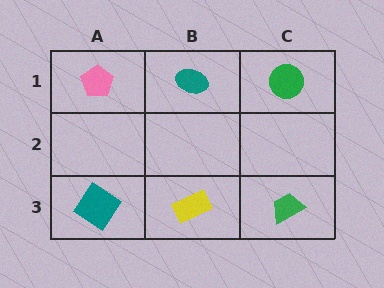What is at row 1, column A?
A pink pentagon.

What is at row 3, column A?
A teal diamond.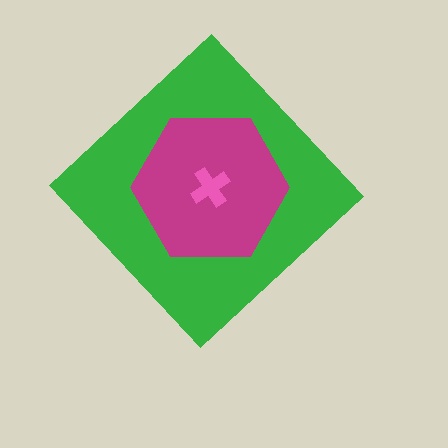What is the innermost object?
The pink cross.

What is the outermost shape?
The green diamond.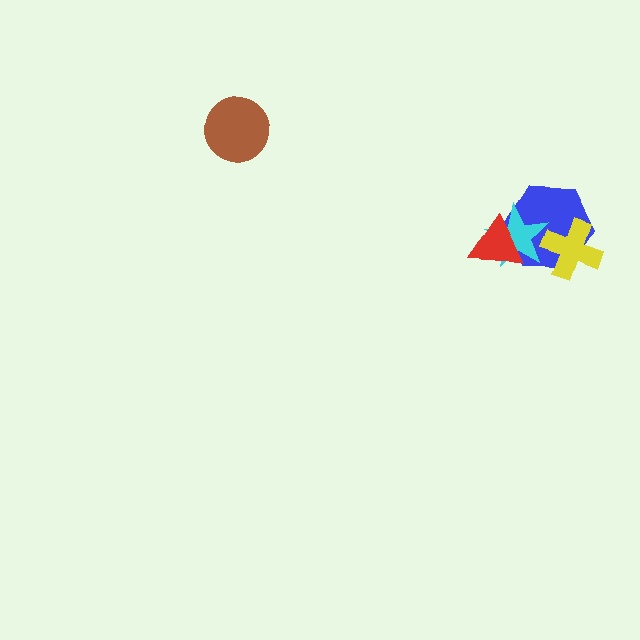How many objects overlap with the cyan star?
3 objects overlap with the cyan star.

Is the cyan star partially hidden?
Yes, it is partially covered by another shape.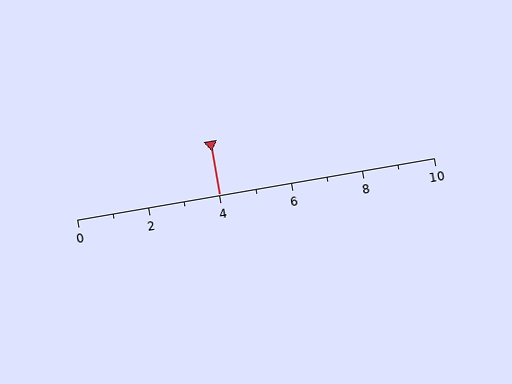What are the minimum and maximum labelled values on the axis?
The axis runs from 0 to 10.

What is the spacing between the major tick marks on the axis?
The major ticks are spaced 2 apart.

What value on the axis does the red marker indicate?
The marker indicates approximately 4.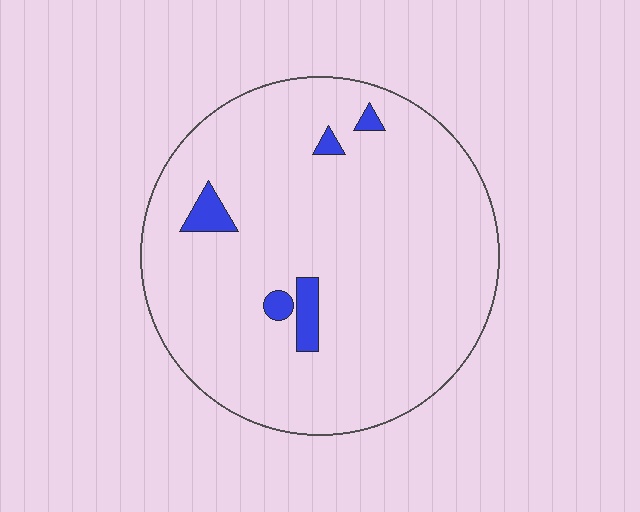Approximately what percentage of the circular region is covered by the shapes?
Approximately 5%.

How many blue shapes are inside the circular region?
5.